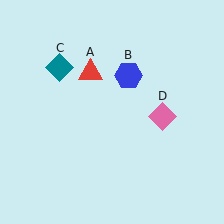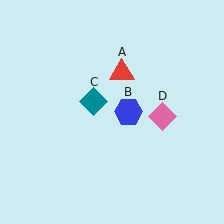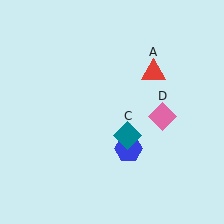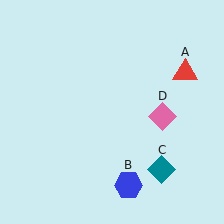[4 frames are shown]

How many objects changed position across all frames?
3 objects changed position: red triangle (object A), blue hexagon (object B), teal diamond (object C).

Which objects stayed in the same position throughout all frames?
Pink diamond (object D) remained stationary.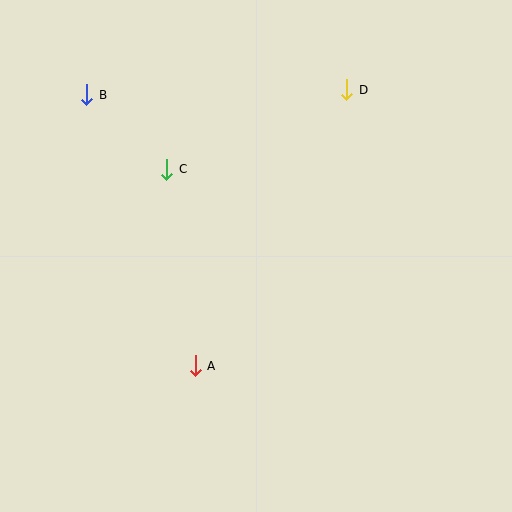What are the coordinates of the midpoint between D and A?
The midpoint between D and A is at (271, 228).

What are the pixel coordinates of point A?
Point A is at (195, 366).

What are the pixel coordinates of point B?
Point B is at (87, 95).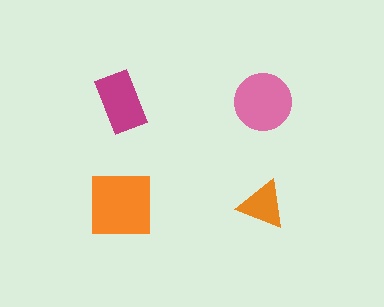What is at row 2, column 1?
An orange square.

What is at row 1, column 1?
A magenta rectangle.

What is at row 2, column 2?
An orange triangle.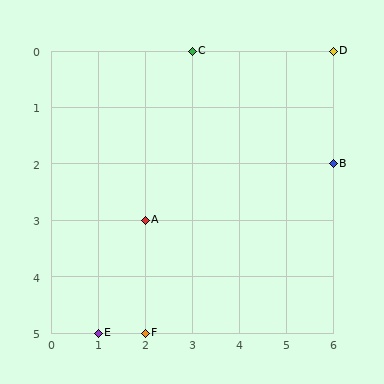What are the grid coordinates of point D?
Point D is at grid coordinates (6, 0).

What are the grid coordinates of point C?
Point C is at grid coordinates (3, 0).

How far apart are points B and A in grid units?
Points B and A are 4 columns and 1 row apart (about 4.1 grid units diagonally).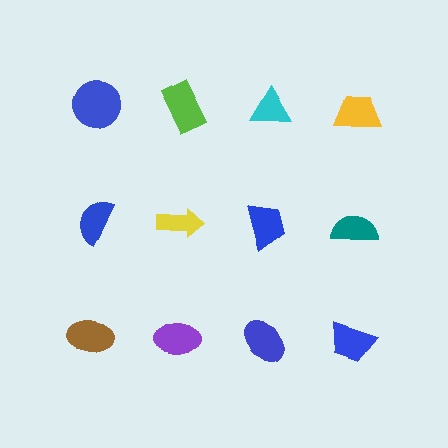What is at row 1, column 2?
A lime rectangle.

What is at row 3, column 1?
A brown ellipse.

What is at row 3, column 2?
A purple ellipse.